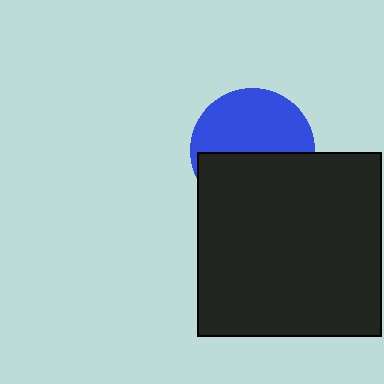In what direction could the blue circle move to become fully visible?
The blue circle could move up. That would shift it out from behind the black square entirely.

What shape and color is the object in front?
The object in front is a black square.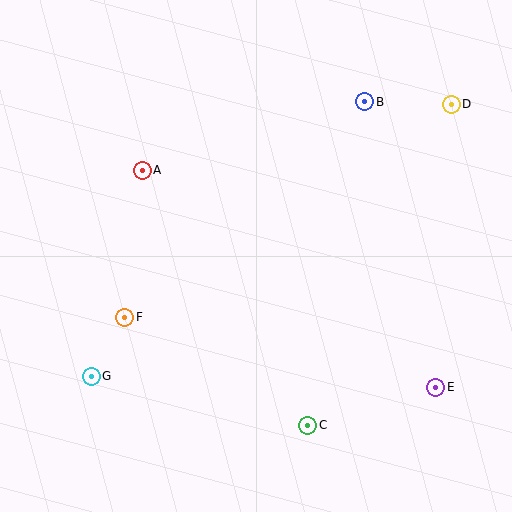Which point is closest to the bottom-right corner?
Point E is closest to the bottom-right corner.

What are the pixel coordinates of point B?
Point B is at (365, 102).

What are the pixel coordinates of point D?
Point D is at (451, 104).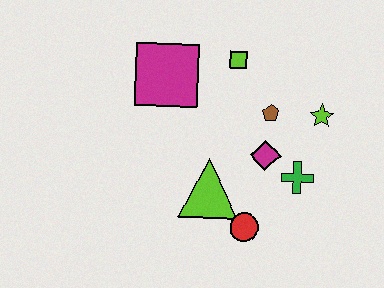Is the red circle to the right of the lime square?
Yes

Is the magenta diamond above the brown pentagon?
No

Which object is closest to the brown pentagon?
The magenta diamond is closest to the brown pentagon.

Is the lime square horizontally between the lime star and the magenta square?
Yes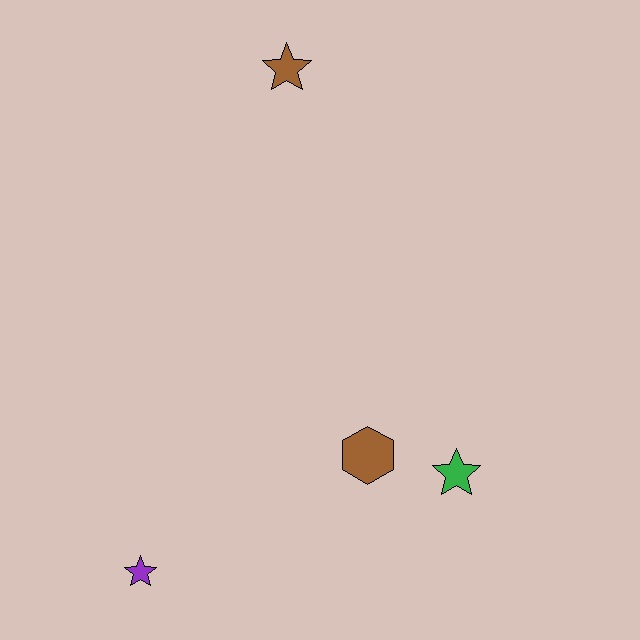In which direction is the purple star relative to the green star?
The purple star is to the left of the green star.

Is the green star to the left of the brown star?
No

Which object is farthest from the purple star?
The brown star is farthest from the purple star.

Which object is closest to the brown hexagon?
The green star is closest to the brown hexagon.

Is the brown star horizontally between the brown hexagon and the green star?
No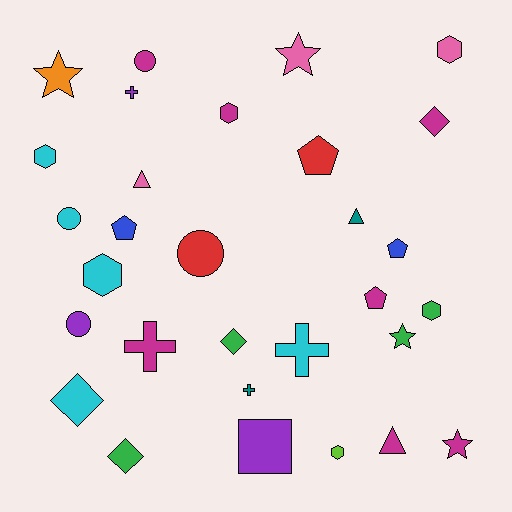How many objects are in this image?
There are 30 objects.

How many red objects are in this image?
There are 2 red objects.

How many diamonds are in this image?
There are 4 diamonds.